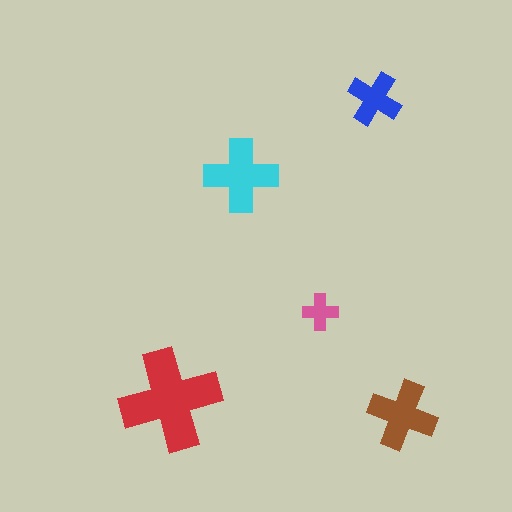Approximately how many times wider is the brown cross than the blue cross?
About 1.5 times wider.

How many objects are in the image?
There are 5 objects in the image.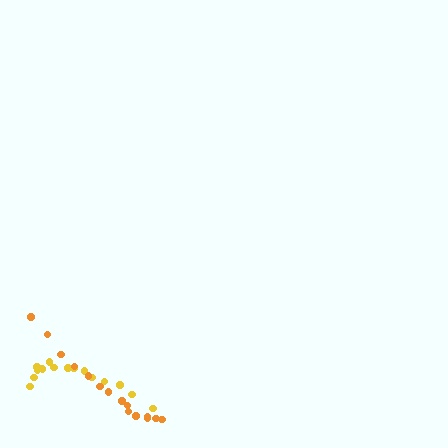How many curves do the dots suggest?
There are 2 distinct paths.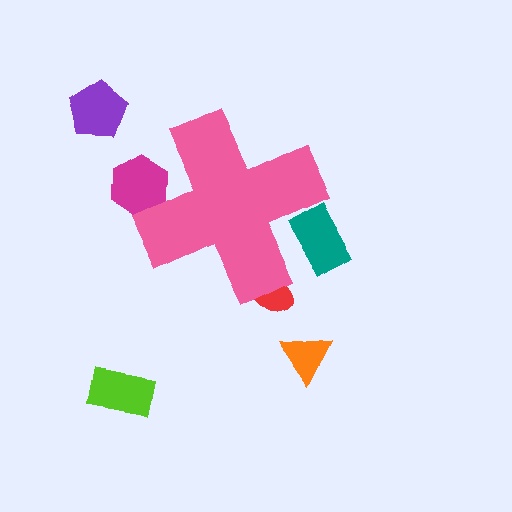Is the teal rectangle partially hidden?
Yes, the teal rectangle is partially hidden behind the pink cross.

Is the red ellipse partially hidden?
Yes, the red ellipse is partially hidden behind the pink cross.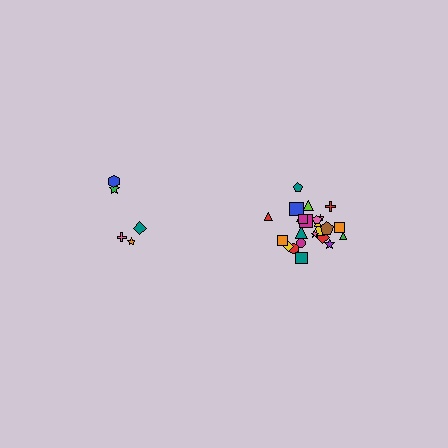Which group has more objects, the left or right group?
The right group.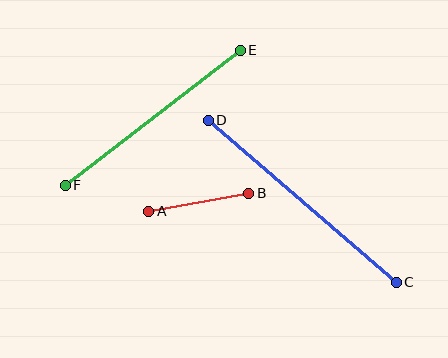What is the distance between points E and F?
The distance is approximately 221 pixels.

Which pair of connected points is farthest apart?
Points C and D are farthest apart.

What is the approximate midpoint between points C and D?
The midpoint is at approximately (302, 201) pixels.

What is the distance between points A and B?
The distance is approximately 102 pixels.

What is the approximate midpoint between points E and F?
The midpoint is at approximately (153, 118) pixels.